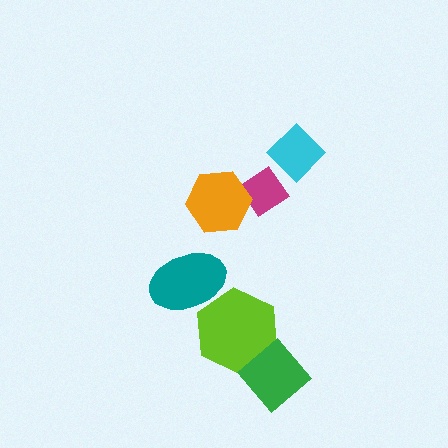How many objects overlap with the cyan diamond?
0 objects overlap with the cyan diamond.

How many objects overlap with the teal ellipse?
1 object overlaps with the teal ellipse.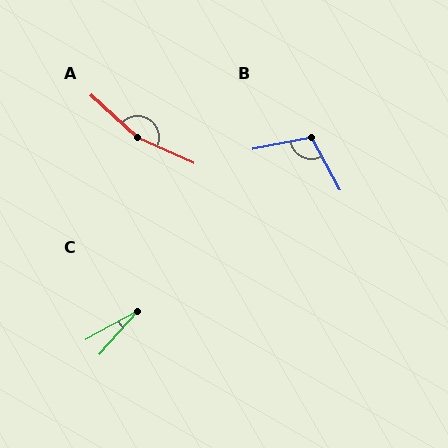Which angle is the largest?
A, at approximately 162 degrees.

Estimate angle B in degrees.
Approximately 108 degrees.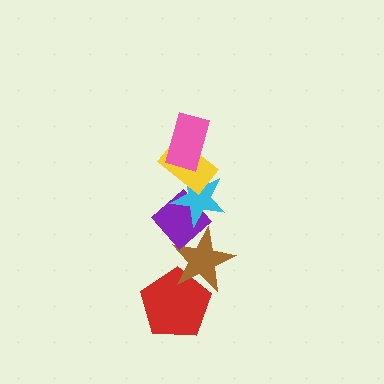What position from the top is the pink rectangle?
The pink rectangle is 1st from the top.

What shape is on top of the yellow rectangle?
The pink rectangle is on top of the yellow rectangle.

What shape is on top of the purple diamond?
The cyan star is on top of the purple diamond.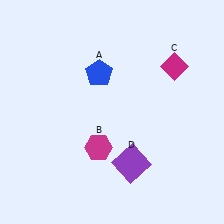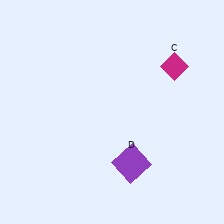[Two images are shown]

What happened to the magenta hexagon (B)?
The magenta hexagon (B) was removed in Image 2. It was in the bottom-left area of Image 1.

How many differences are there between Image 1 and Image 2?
There are 2 differences between the two images.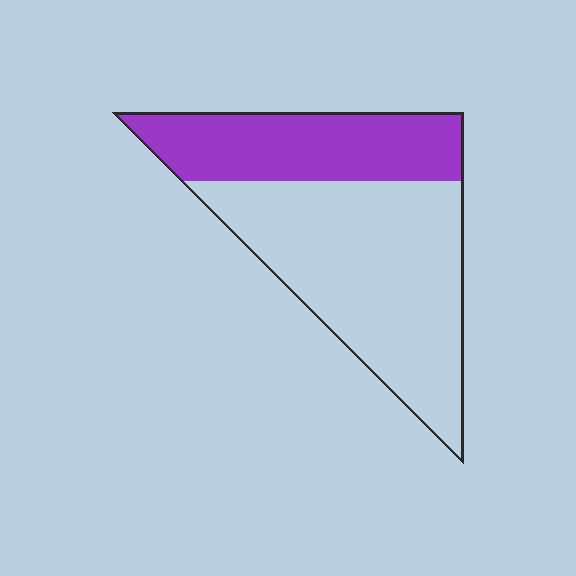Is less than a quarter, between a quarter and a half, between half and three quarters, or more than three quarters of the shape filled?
Between a quarter and a half.